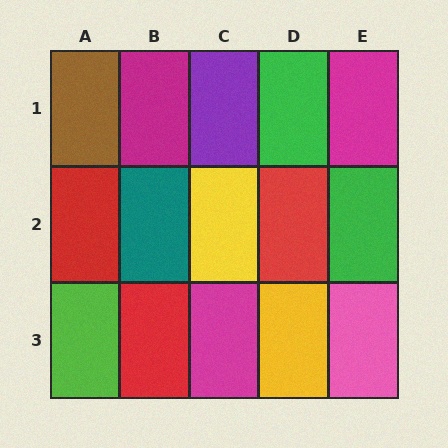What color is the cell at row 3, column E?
Pink.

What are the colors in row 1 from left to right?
Brown, magenta, purple, green, magenta.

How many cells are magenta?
3 cells are magenta.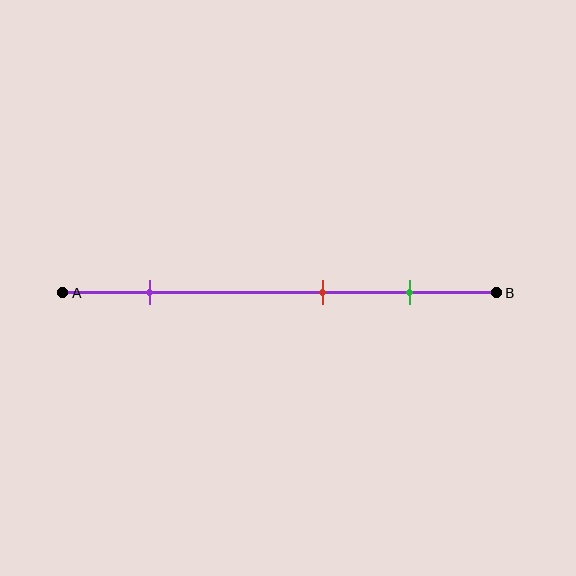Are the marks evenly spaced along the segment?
No, the marks are not evenly spaced.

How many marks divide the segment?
There are 3 marks dividing the segment.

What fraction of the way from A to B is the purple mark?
The purple mark is approximately 20% (0.2) of the way from A to B.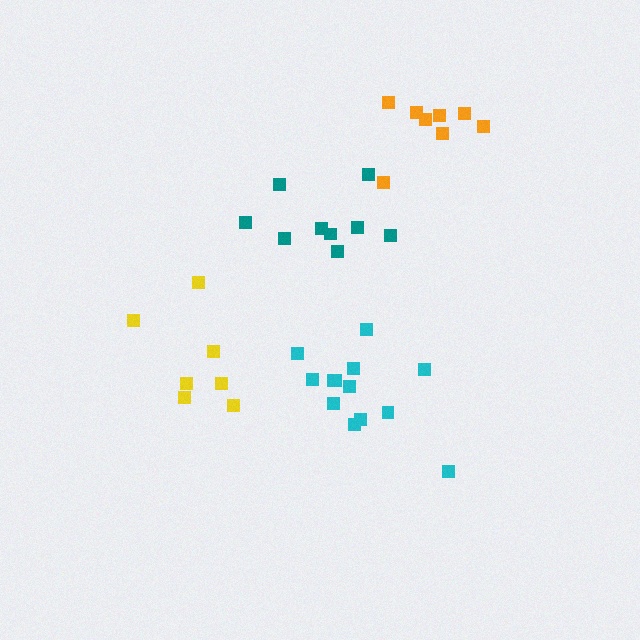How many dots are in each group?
Group 1: 7 dots, Group 2: 8 dots, Group 3: 9 dots, Group 4: 13 dots (37 total).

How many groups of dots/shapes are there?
There are 4 groups.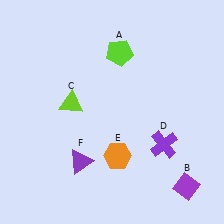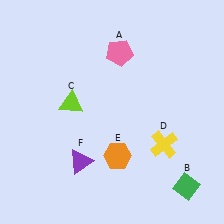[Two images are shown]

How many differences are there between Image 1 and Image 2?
There are 3 differences between the two images.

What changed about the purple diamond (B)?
In Image 1, B is purple. In Image 2, it changed to green.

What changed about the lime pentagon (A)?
In Image 1, A is lime. In Image 2, it changed to pink.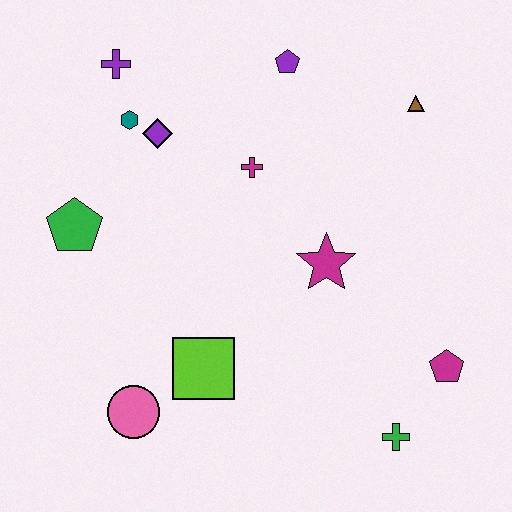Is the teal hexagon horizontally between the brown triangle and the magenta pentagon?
No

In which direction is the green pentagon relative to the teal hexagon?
The green pentagon is below the teal hexagon.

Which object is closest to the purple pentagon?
The magenta cross is closest to the purple pentagon.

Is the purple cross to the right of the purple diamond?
No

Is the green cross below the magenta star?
Yes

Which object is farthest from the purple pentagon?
The green cross is farthest from the purple pentagon.